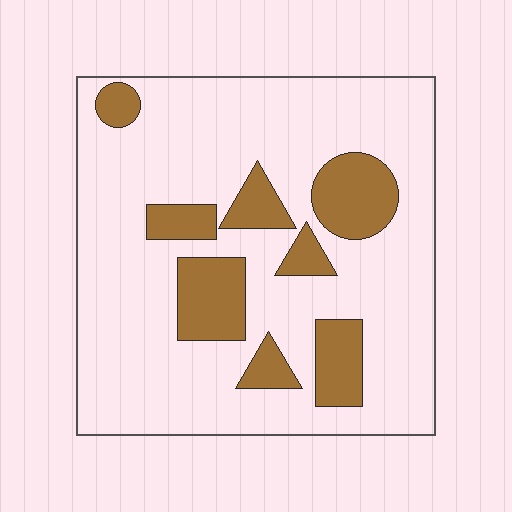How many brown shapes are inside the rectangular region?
8.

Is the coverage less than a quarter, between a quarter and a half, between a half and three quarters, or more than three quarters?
Less than a quarter.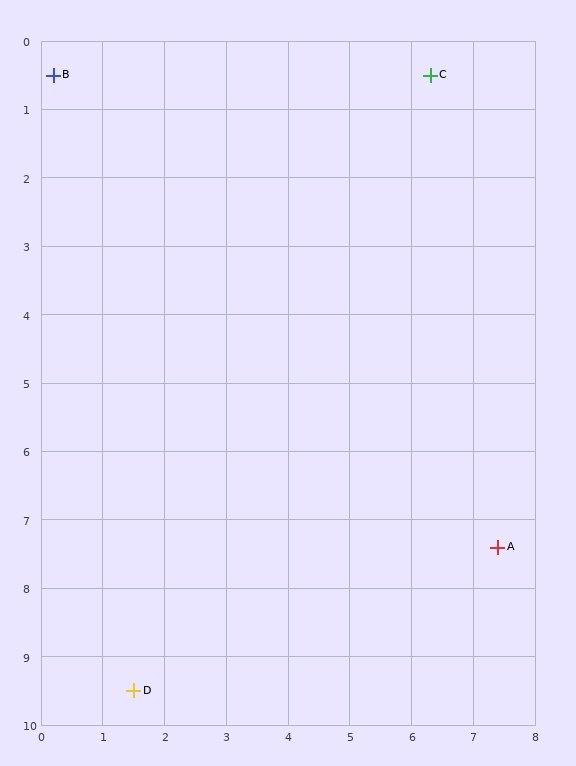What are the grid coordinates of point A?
Point A is at approximately (7.4, 7.4).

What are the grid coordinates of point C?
Point C is at approximately (6.3, 0.5).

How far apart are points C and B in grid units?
Points C and B are about 6.1 grid units apart.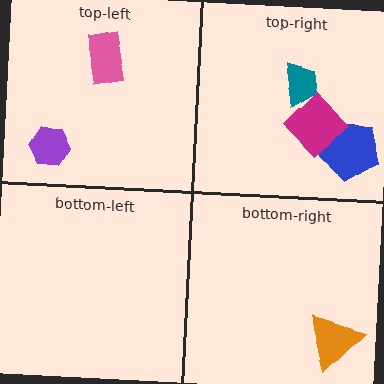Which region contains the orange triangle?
The bottom-right region.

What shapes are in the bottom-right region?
The orange triangle.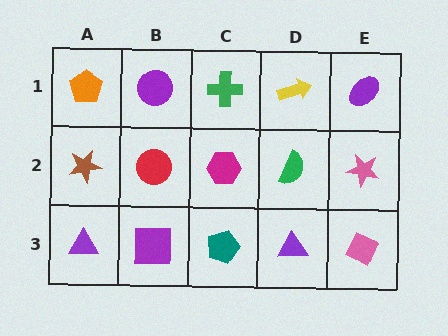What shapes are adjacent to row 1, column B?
A red circle (row 2, column B), an orange pentagon (row 1, column A), a green cross (row 1, column C).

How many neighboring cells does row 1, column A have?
2.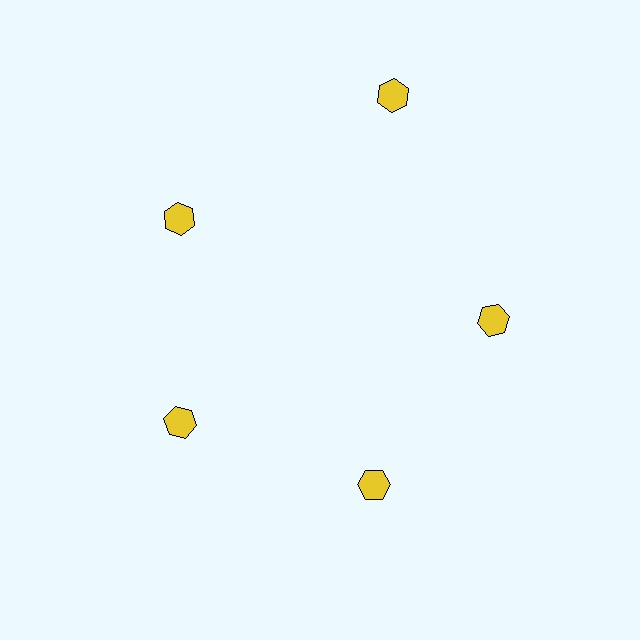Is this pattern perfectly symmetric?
No. The 5 yellow hexagons are arranged in a ring, but one element near the 1 o'clock position is pushed outward from the center, breaking the 5-fold rotational symmetry.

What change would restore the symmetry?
The symmetry would be restored by moving it inward, back onto the ring so that all 5 hexagons sit at equal angles and equal distance from the center.